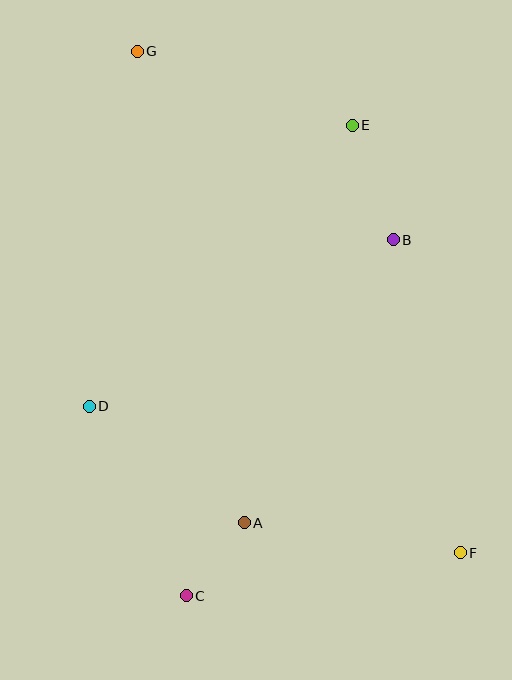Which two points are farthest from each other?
Points F and G are farthest from each other.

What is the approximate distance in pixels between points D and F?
The distance between D and F is approximately 399 pixels.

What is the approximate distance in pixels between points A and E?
The distance between A and E is approximately 412 pixels.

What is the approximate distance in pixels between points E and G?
The distance between E and G is approximately 227 pixels.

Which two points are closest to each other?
Points A and C are closest to each other.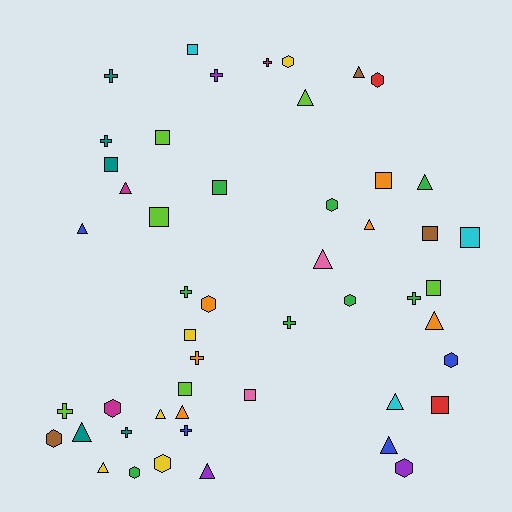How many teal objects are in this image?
There are 5 teal objects.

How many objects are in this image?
There are 50 objects.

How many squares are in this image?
There are 13 squares.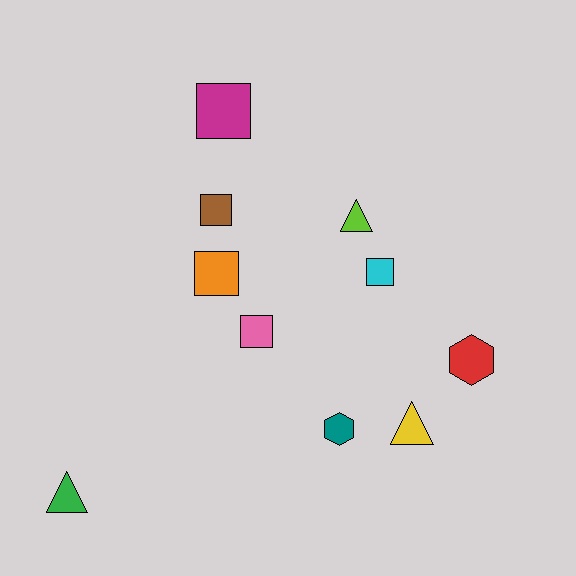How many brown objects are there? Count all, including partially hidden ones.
There is 1 brown object.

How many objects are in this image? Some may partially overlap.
There are 10 objects.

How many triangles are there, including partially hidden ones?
There are 3 triangles.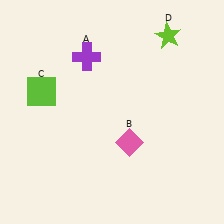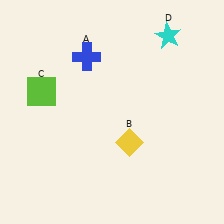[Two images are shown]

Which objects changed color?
A changed from purple to blue. B changed from pink to yellow. D changed from lime to cyan.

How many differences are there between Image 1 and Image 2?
There are 3 differences between the two images.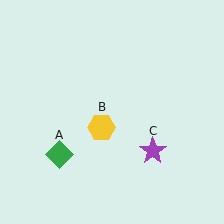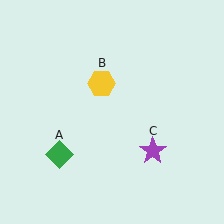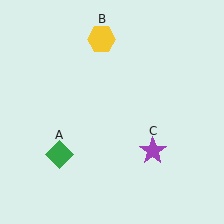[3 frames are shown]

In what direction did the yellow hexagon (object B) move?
The yellow hexagon (object B) moved up.